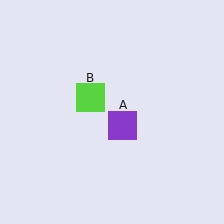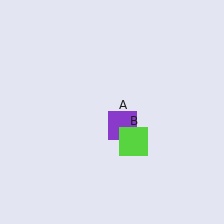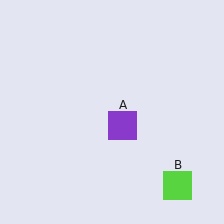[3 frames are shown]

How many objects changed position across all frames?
1 object changed position: lime square (object B).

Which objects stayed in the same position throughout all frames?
Purple square (object A) remained stationary.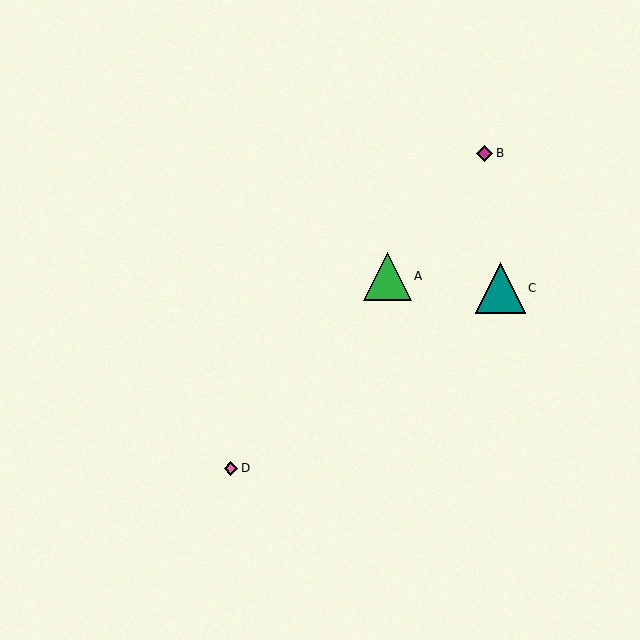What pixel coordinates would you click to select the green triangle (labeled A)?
Click at (387, 276) to select the green triangle A.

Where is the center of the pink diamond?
The center of the pink diamond is at (231, 469).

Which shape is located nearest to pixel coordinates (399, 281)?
The green triangle (labeled A) at (387, 276) is nearest to that location.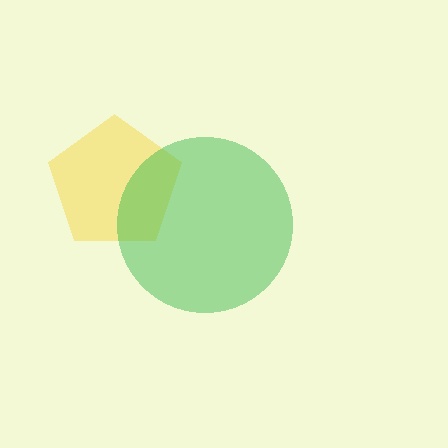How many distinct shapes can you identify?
There are 2 distinct shapes: a yellow pentagon, a green circle.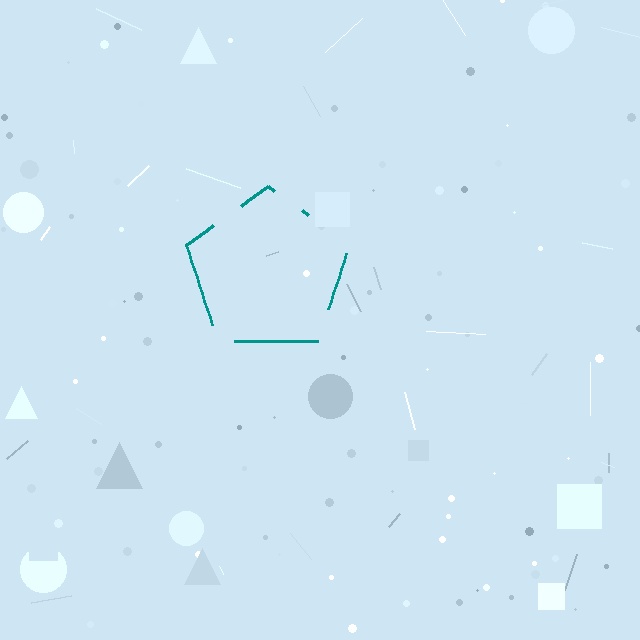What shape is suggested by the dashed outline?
The dashed outline suggests a pentagon.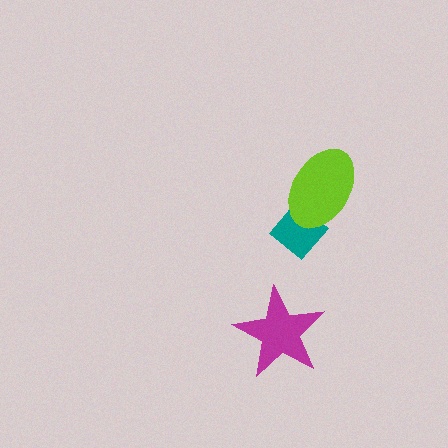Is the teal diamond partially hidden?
Yes, it is partially covered by another shape.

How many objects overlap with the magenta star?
0 objects overlap with the magenta star.